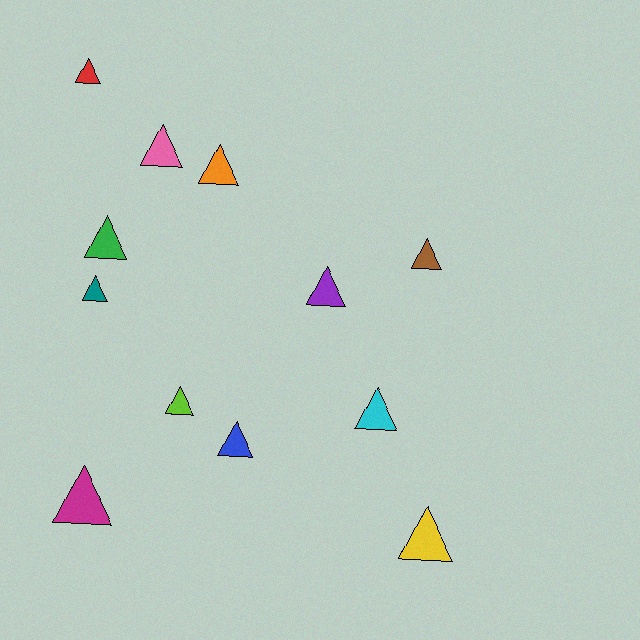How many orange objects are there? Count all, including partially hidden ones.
There is 1 orange object.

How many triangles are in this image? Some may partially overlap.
There are 12 triangles.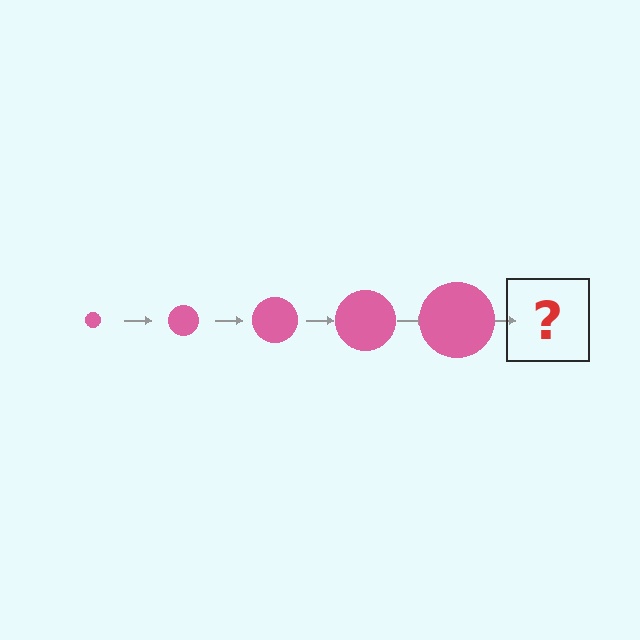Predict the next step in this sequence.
The next step is a pink circle, larger than the previous one.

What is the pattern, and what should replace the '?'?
The pattern is that the circle gets progressively larger each step. The '?' should be a pink circle, larger than the previous one.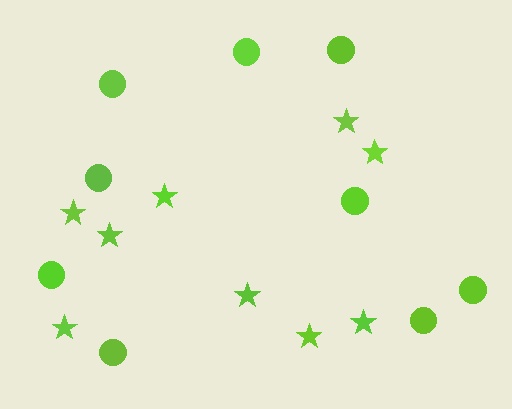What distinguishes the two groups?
There are 2 groups: one group of stars (9) and one group of circles (9).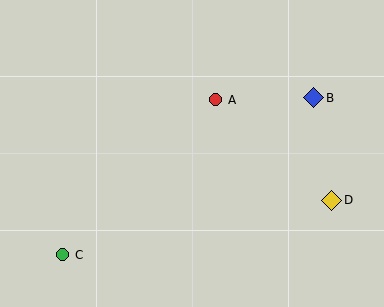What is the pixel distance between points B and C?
The distance between B and C is 297 pixels.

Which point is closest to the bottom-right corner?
Point D is closest to the bottom-right corner.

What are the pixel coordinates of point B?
Point B is at (314, 98).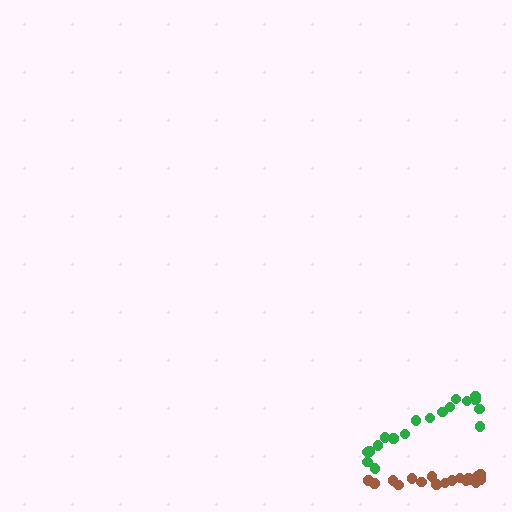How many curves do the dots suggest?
There are 2 distinct paths.